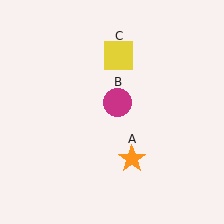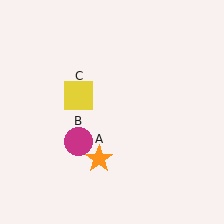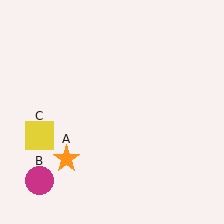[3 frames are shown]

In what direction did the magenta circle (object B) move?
The magenta circle (object B) moved down and to the left.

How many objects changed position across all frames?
3 objects changed position: orange star (object A), magenta circle (object B), yellow square (object C).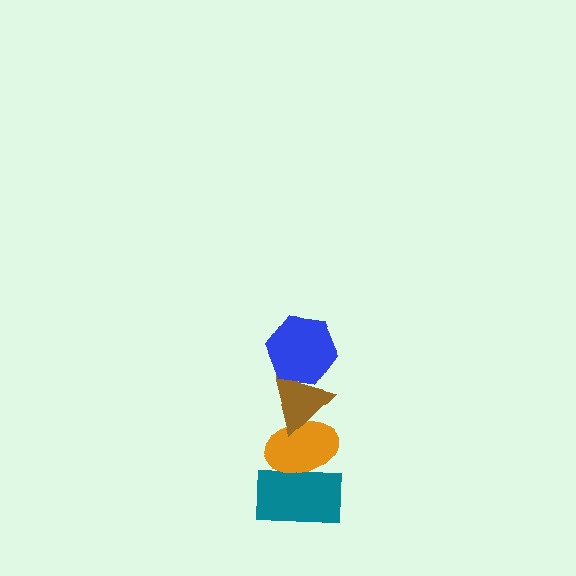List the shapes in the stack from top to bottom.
From top to bottom: the blue hexagon, the brown triangle, the orange ellipse, the teal rectangle.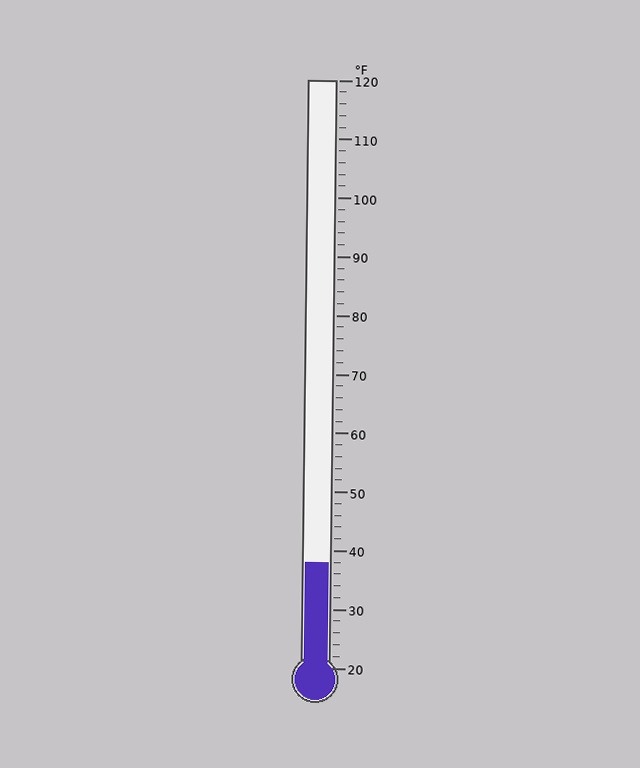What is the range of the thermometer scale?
The thermometer scale ranges from 20°F to 120°F.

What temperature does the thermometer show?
The thermometer shows approximately 38°F.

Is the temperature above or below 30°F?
The temperature is above 30°F.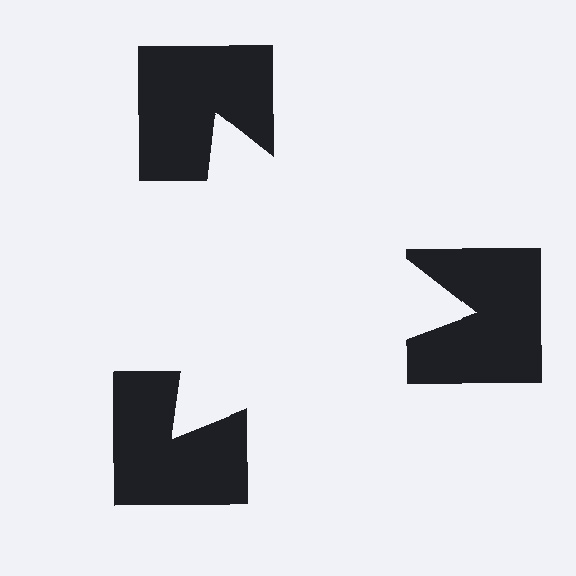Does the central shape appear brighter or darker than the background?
It typically appears slightly brighter than the background, even though no actual brightness change is drawn.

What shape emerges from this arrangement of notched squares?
An illusory triangle — its edges are inferred from the aligned wedge cuts in the notched squares, not physically drawn.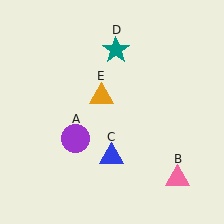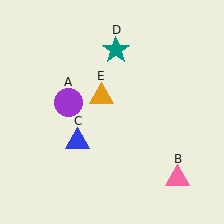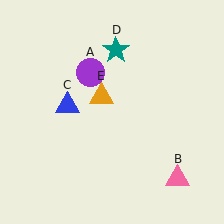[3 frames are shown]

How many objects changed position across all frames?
2 objects changed position: purple circle (object A), blue triangle (object C).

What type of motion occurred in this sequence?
The purple circle (object A), blue triangle (object C) rotated clockwise around the center of the scene.